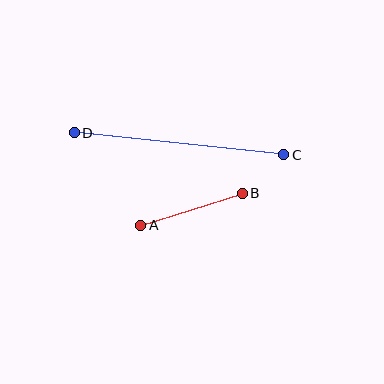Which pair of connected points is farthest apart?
Points C and D are farthest apart.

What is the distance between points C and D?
The distance is approximately 211 pixels.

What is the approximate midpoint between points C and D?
The midpoint is at approximately (179, 144) pixels.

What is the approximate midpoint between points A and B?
The midpoint is at approximately (192, 209) pixels.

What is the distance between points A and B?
The distance is approximately 107 pixels.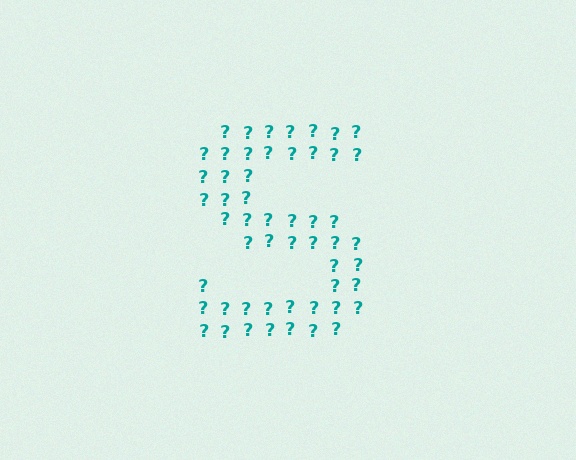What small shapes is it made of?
It is made of small question marks.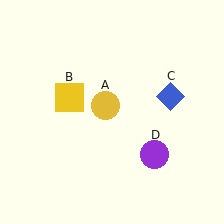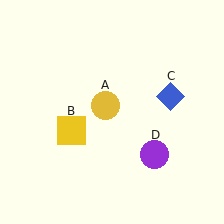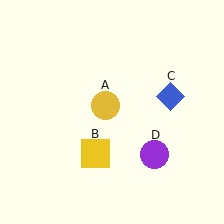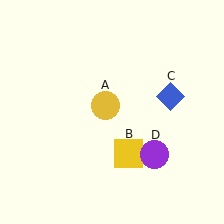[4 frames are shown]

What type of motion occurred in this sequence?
The yellow square (object B) rotated counterclockwise around the center of the scene.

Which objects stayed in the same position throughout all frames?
Yellow circle (object A) and blue diamond (object C) and purple circle (object D) remained stationary.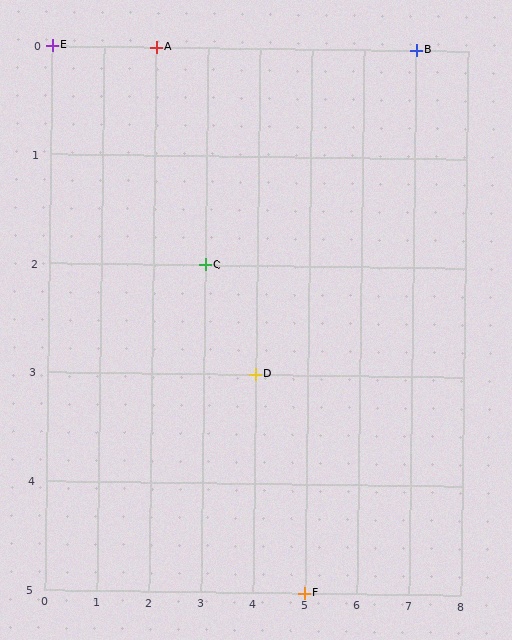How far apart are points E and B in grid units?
Points E and B are 7 columns apart.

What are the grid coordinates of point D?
Point D is at grid coordinates (4, 3).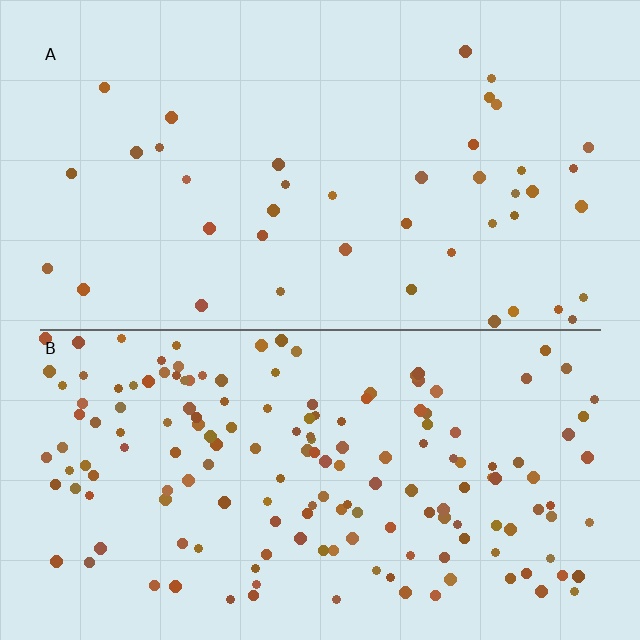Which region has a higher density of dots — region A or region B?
B (the bottom).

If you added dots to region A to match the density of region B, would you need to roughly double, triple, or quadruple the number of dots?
Approximately quadruple.